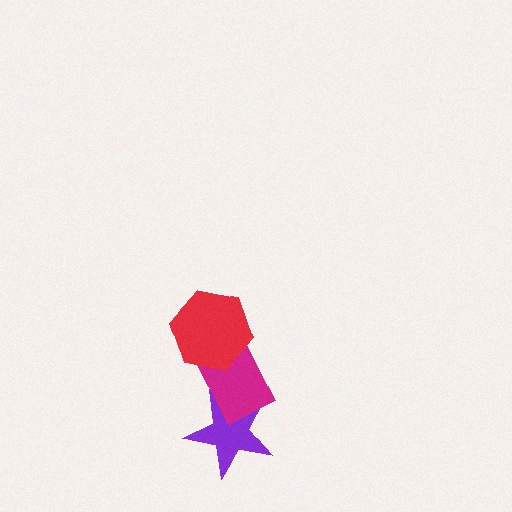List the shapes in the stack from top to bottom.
From top to bottom: the red hexagon, the magenta rectangle, the purple star.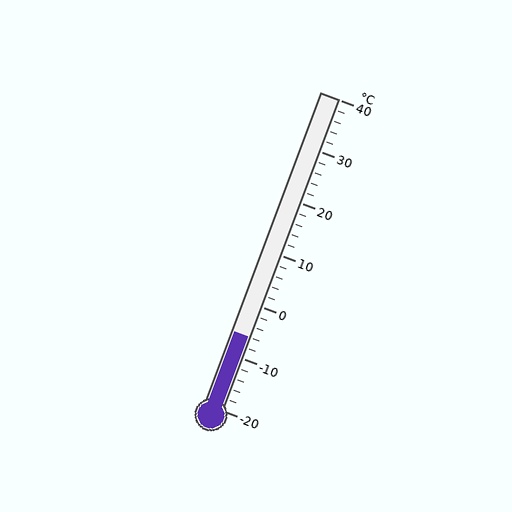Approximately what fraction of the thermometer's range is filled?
The thermometer is filled to approximately 25% of its range.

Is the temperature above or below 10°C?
The temperature is below 10°C.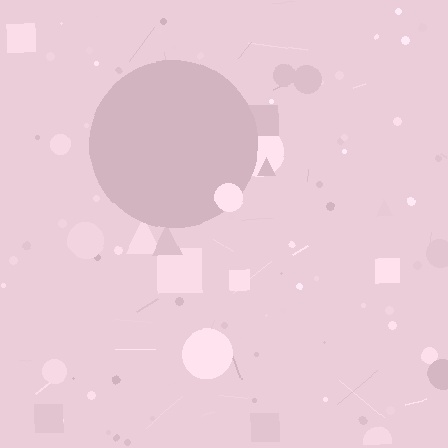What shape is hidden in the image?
A circle is hidden in the image.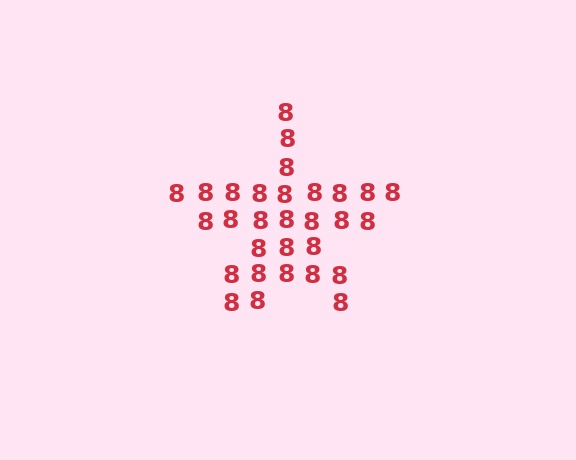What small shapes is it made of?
It is made of small digit 8's.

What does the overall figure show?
The overall figure shows a star.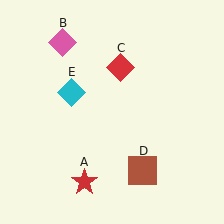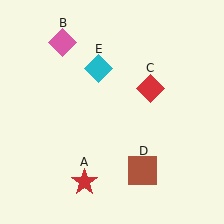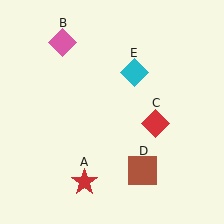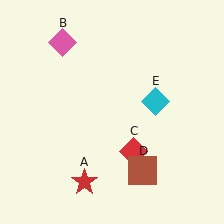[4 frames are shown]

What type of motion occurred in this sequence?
The red diamond (object C), cyan diamond (object E) rotated clockwise around the center of the scene.